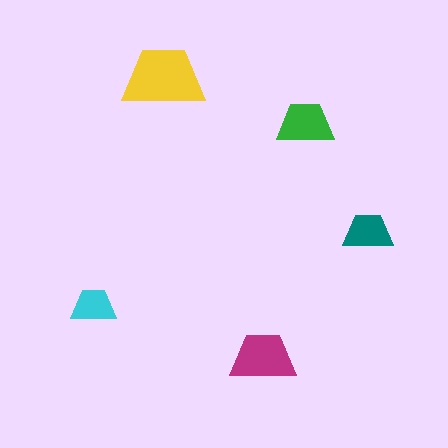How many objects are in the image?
There are 5 objects in the image.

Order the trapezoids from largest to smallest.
the yellow one, the magenta one, the green one, the teal one, the cyan one.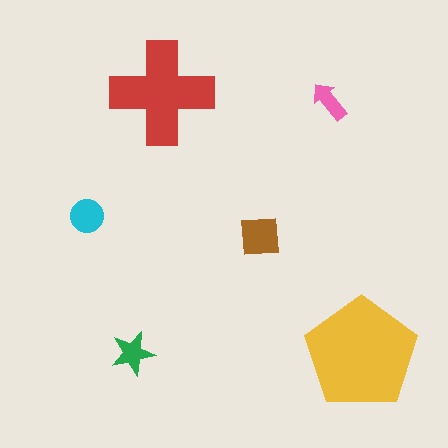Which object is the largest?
The yellow pentagon.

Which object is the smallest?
The pink arrow.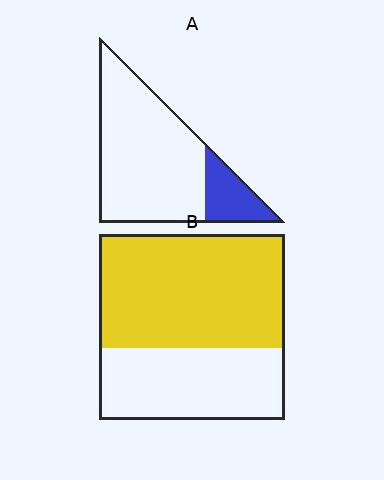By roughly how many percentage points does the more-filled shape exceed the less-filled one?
By roughly 45 percentage points (B over A).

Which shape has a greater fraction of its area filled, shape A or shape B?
Shape B.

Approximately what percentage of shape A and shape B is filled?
A is approximately 20% and B is approximately 60%.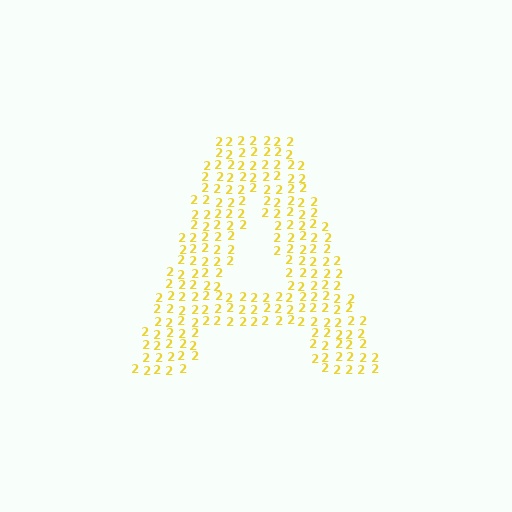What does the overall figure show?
The overall figure shows the letter A.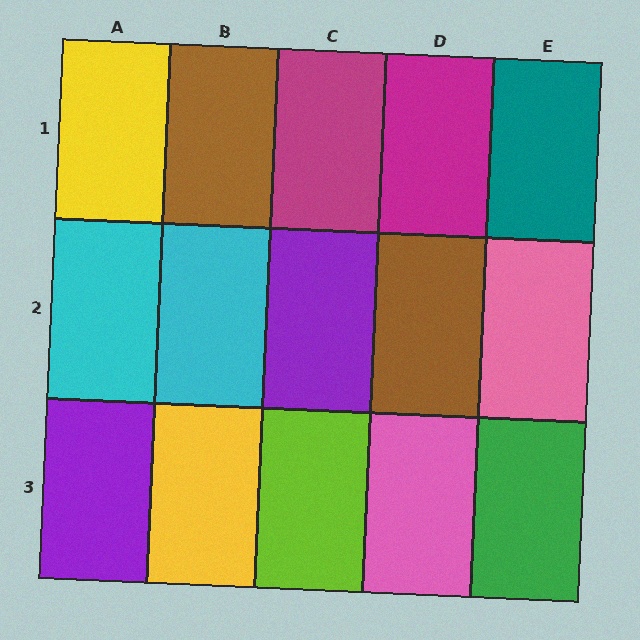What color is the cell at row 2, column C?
Purple.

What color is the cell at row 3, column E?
Green.